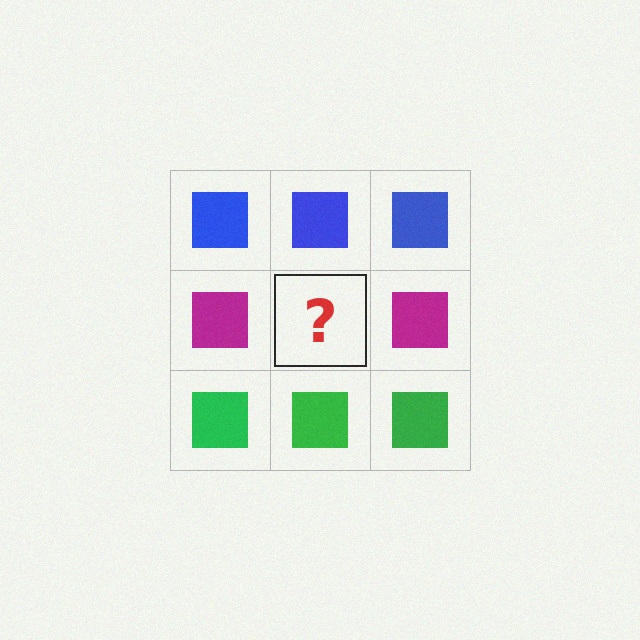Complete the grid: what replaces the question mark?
The question mark should be replaced with a magenta square.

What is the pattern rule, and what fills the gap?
The rule is that each row has a consistent color. The gap should be filled with a magenta square.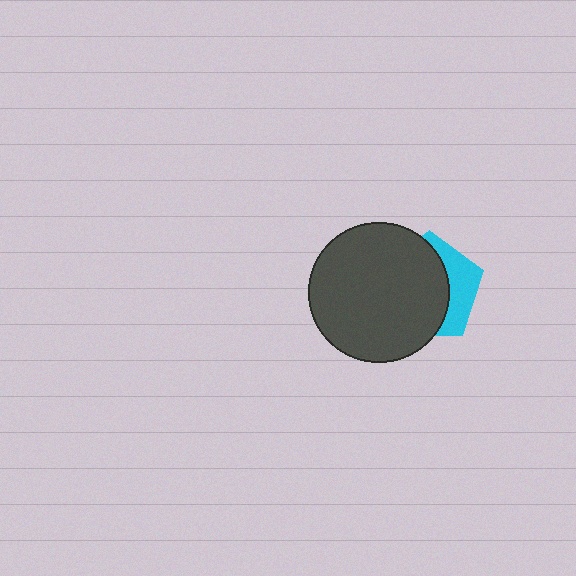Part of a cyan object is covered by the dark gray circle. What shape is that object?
It is a pentagon.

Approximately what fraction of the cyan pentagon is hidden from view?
Roughly 67% of the cyan pentagon is hidden behind the dark gray circle.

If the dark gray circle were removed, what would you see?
You would see the complete cyan pentagon.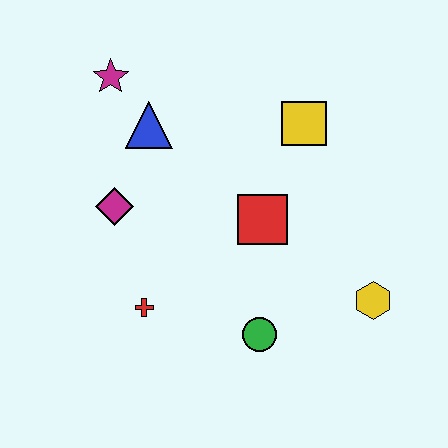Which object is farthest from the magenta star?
The yellow hexagon is farthest from the magenta star.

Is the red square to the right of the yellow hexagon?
No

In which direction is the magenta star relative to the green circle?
The magenta star is above the green circle.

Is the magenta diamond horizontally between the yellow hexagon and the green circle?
No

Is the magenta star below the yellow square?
No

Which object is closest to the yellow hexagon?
The green circle is closest to the yellow hexagon.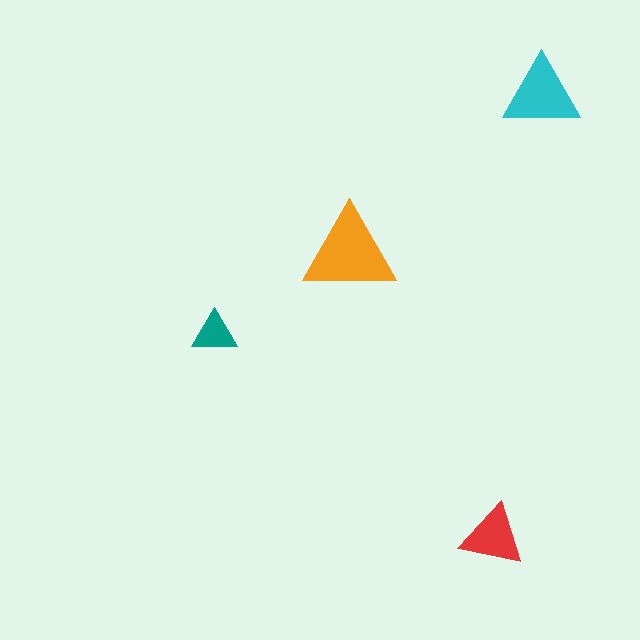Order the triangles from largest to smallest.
the orange one, the cyan one, the red one, the teal one.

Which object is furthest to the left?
The teal triangle is leftmost.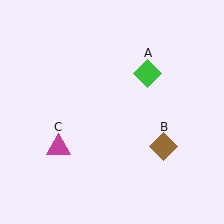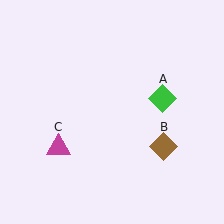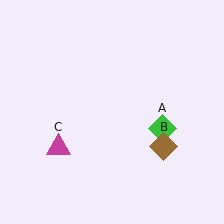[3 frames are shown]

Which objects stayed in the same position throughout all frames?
Brown diamond (object B) and magenta triangle (object C) remained stationary.